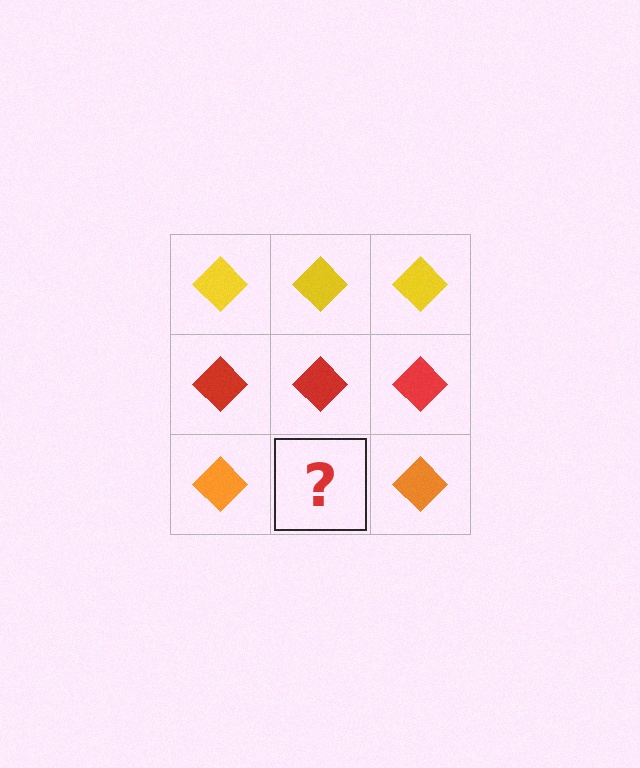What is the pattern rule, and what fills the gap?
The rule is that each row has a consistent color. The gap should be filled with an orange diamond.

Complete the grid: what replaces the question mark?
The question mark should be replaced with an orange diamond.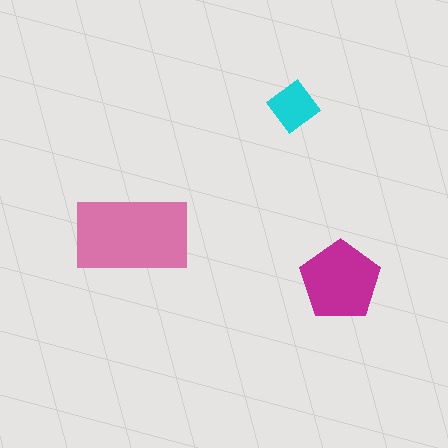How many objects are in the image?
There are 3 objects in the image.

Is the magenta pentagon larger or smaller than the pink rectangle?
Smaller.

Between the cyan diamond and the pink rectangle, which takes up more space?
The pink rectangle.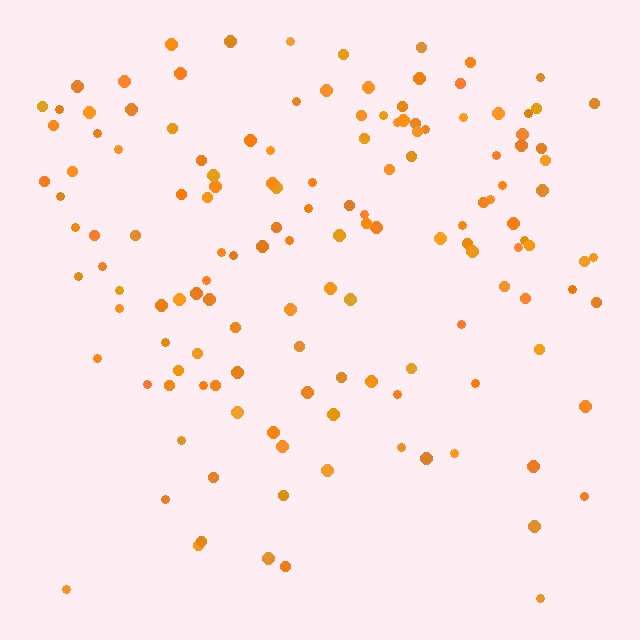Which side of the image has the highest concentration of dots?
The top.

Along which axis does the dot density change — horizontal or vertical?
Vertical.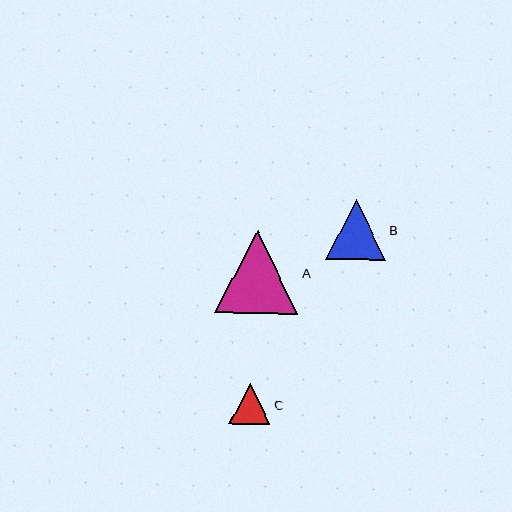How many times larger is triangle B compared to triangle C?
Triangle B is approximately 1.5 times the size of triangle C.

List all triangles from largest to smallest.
From largest to smallest: A, B, C.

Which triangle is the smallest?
Triangle C is the smallest with a size of approximately 41 pixels.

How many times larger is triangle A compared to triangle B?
Triangle A is approximately 1.4 times the size of triangle B.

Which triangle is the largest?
Triangle A is the largest with a size of approximately 83 pixels.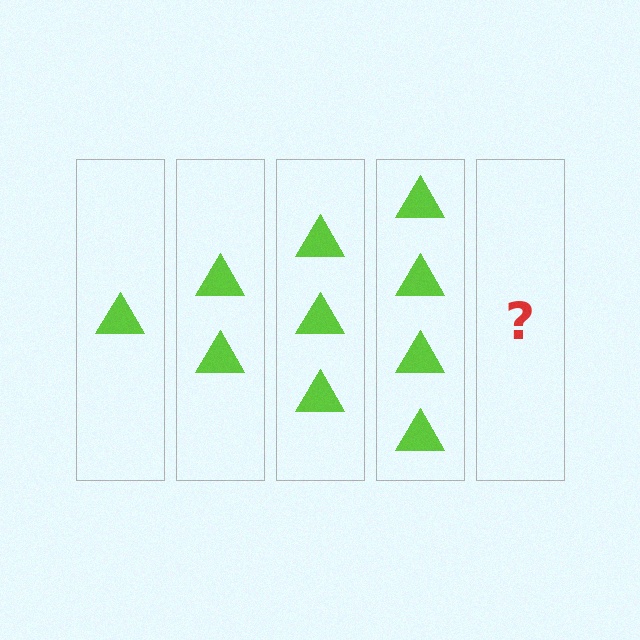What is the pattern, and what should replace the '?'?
The pattern is that each step adds one more triangle. The '?' should be 5 triangles.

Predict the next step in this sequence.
The next step is 5 triangles.